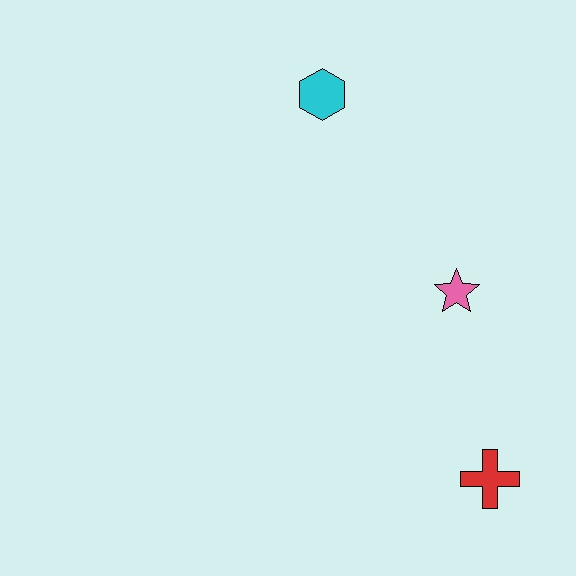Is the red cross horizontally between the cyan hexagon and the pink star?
No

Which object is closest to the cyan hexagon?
The pink star is closest to the cyan hexagon.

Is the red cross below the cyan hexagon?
Yes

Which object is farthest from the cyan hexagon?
The red cross is farthest from the cyan hexagon.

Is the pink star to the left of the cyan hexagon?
No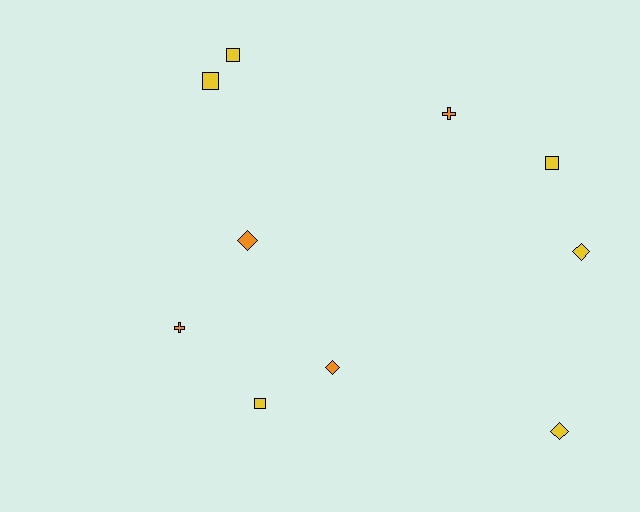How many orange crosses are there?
There are 2 orange crosses.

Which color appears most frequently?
Yellow, with 6 objects.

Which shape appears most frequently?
Square, with 4 objects.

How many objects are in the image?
There are 10 objects.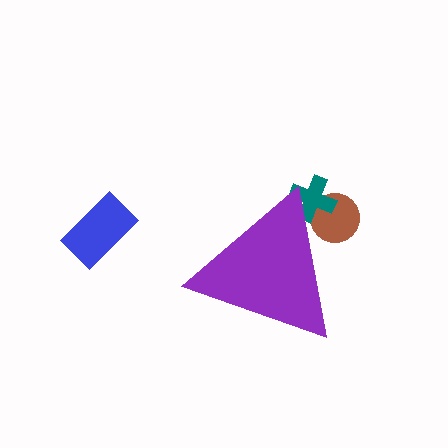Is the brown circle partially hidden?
Yes, the brown circle is partially hidden behind the purple triangle.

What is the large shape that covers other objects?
A purple triangle.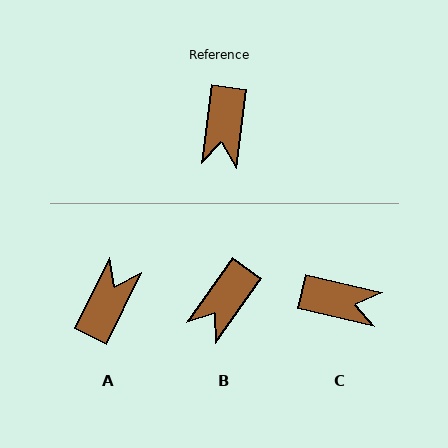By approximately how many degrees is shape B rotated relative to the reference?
Approximately 28 degrees clockwise.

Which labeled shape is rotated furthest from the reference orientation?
A, about 162 degrees away.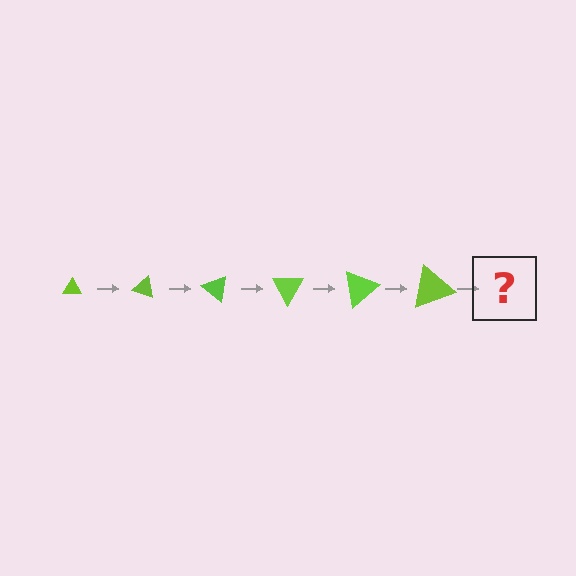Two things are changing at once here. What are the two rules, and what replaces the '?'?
The two rules are that the triangle grows larger each step and it rotates 20 degrees each step. The '?' should be a triangle, larger than the previous one and rotated 120 degrees from the start.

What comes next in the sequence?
The next element should be a triangle, larger than the previous one and rotated 120 degrees from the start.